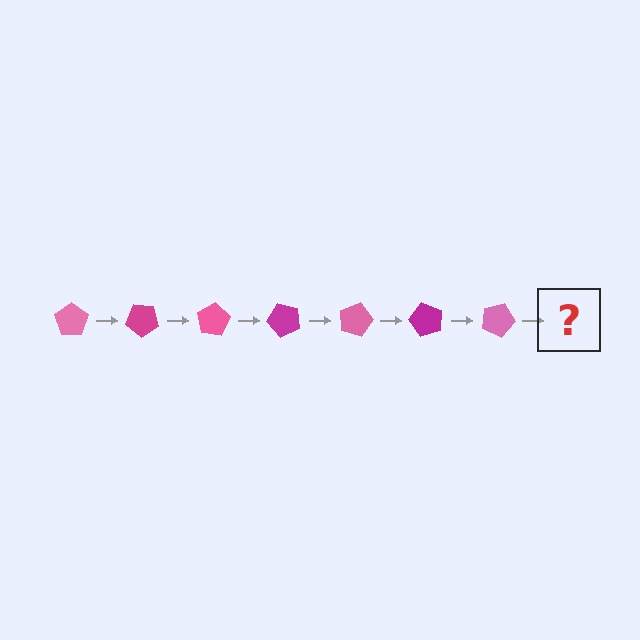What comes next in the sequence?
The next element should be a magenta pentagon, rotated 280 degrees from the start.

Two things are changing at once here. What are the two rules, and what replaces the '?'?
The two rules are that it rotates 40 degrees each step and the color cycles through pink and magenta. The '?' should be a magenta pentagon, rotated 280 degrees from the start.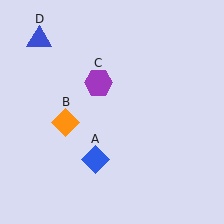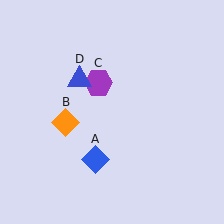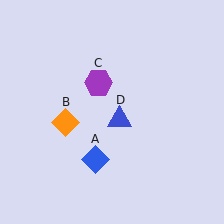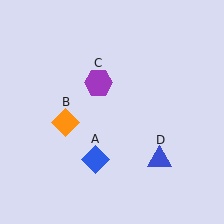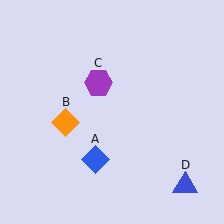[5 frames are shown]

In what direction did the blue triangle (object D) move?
The blue triangle (object D) moved down and to the right.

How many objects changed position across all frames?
1 object changed position: blue triangle (object D).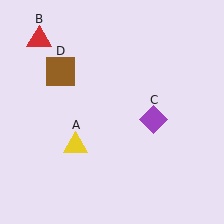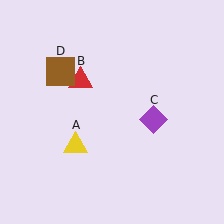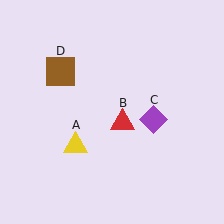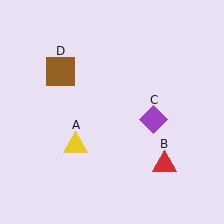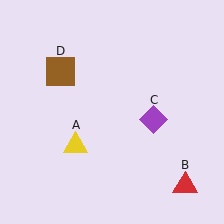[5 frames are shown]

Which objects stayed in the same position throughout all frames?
Yellow triangle (object A) and purple diamond (object C) and brown square (object D) remained stationary.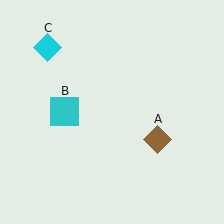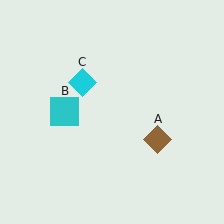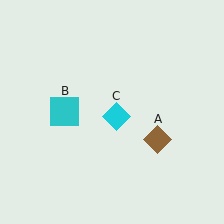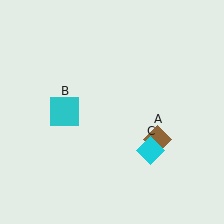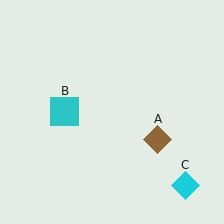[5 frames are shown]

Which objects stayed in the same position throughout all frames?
Brown diamond (object A) and cyan square (object B) remained stationary.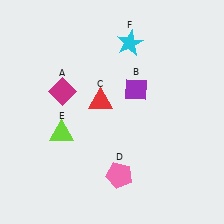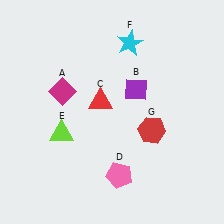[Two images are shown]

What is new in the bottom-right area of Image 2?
A red hexagon (G) was added in the bottom-right area of Image 2.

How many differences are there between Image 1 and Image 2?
There is 1 difference between the two images.